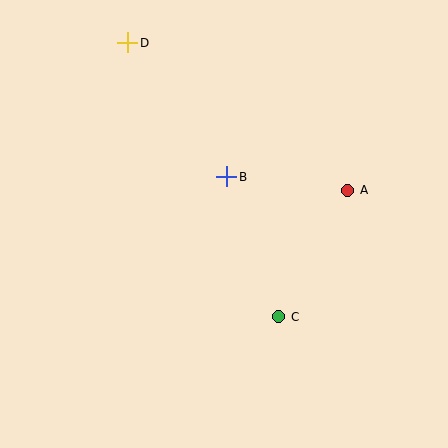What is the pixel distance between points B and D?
The distance between B and D is 166 pixels.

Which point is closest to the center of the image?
Point B at (227, 177) is closest to the center.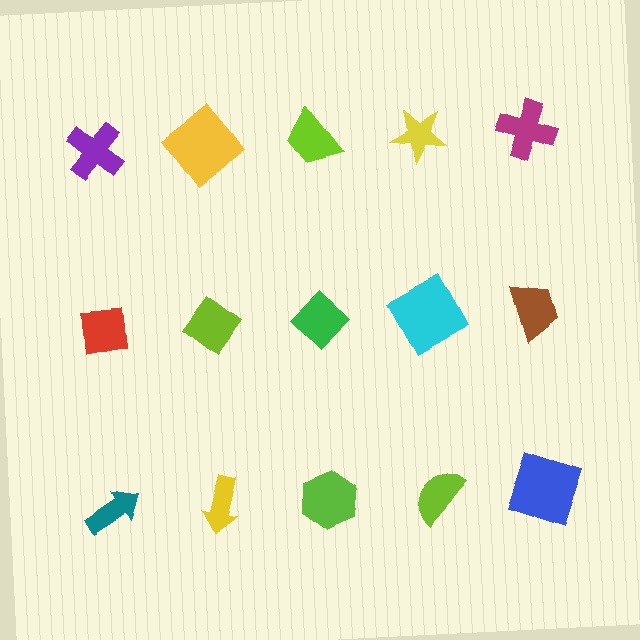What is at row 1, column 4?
A yellow star.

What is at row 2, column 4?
A cyan square.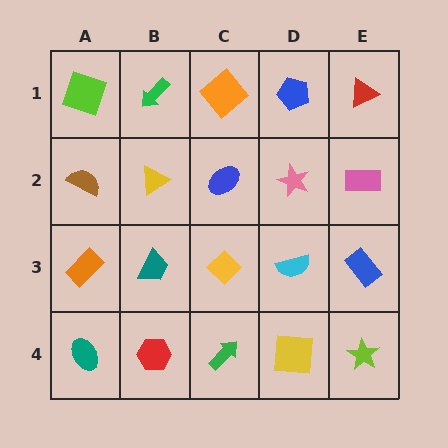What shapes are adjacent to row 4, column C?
A yellow diamond (row 3, column C), a red hexagon (row 4, column B), a yellow square (row 4, column D).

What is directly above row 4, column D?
A cyan semicircle.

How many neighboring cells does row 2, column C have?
4.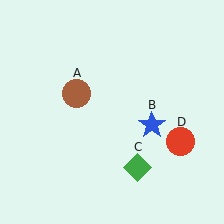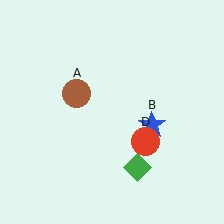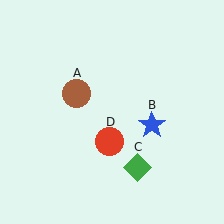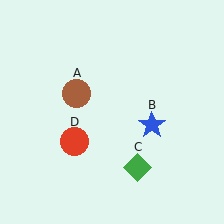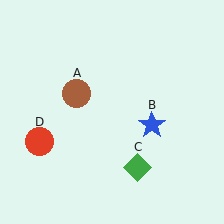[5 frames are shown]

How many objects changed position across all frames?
1 object changed position: red circle (object D).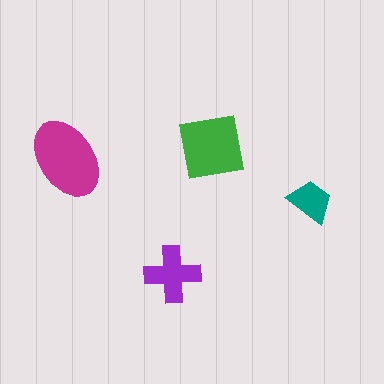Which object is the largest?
The magenta ellipse.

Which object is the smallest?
The teal trapezoid.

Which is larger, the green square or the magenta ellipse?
The magenta ellipse.